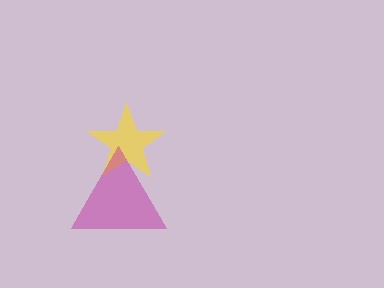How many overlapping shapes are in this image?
There are 2 overlapping shapes in the image.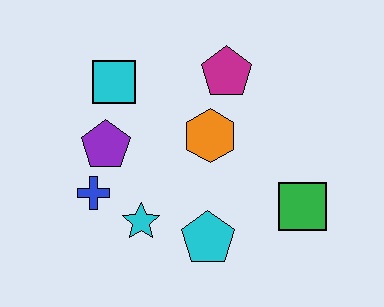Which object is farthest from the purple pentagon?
The green square is farthest from the purple pentagon.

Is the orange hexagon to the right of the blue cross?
Yes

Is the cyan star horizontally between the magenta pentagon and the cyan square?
Yes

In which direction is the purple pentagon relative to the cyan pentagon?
The purple pentagon is to the left of the cyan pentagon.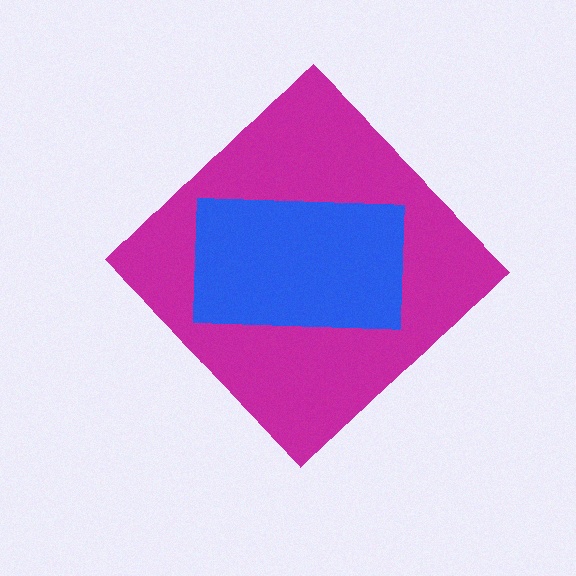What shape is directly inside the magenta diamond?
The blue rectangle.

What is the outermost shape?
The magenta diamond.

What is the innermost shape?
The blue rectangle.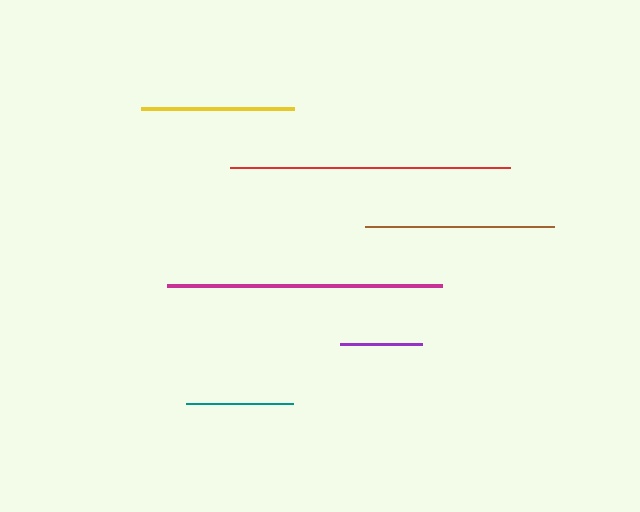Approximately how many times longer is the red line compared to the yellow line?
The red line is approximately 1.8 times the length of the yellow line.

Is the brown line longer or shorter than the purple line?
The brown line is longer than the purple line.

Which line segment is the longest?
The red line is the longest at approximately 279 pixels.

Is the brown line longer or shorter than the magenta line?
The magenta line is longer than the brown line.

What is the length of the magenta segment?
The magenta segment is approximately 275 pixels long.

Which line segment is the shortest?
The purple line is the shortest at approximately 82 pixels.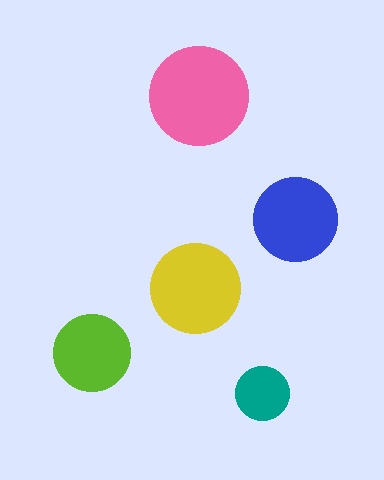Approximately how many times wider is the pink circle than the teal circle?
About 2 times wider.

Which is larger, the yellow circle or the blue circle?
The yellow one.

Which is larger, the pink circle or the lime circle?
The pink one.